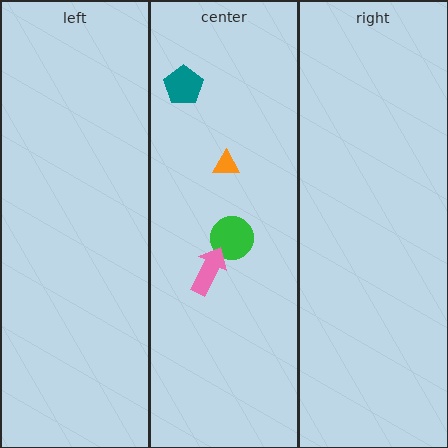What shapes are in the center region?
The green circle, the teal pentagon, the pink arrow, the orange triangle.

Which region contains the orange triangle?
The center region.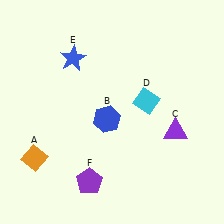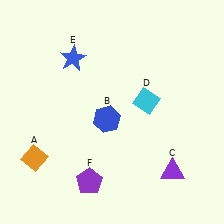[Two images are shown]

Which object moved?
The purple triangle (C) moved down.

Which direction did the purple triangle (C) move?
The purple triangle (C) moved down.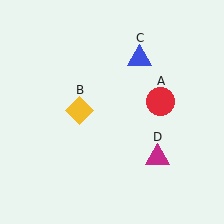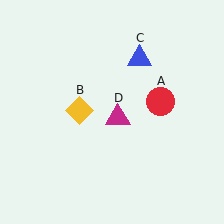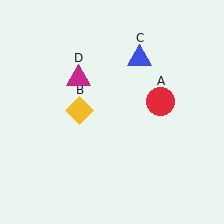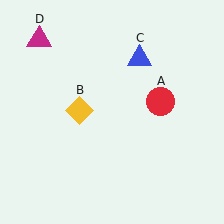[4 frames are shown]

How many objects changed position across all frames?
1 object changed position: magenta triangle (object D).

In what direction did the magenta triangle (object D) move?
The magenta triangle (object D) moved up and to the left.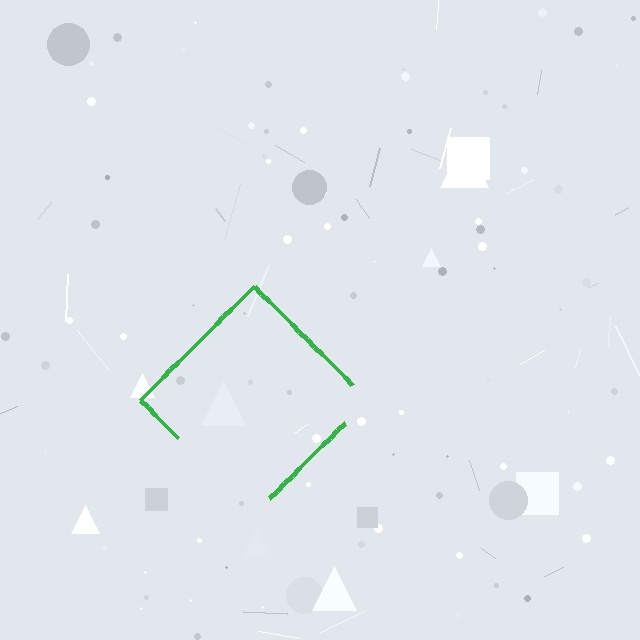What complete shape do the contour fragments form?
The contour fragments form a diamond.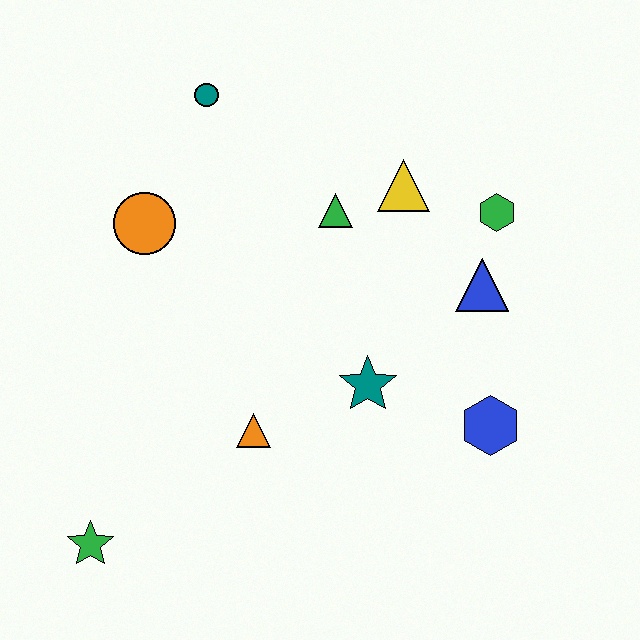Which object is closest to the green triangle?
The yellow triangle is closest to the green triangle.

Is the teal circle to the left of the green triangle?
Yes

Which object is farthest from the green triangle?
The green star is farthest from the green triangle.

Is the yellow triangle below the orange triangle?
No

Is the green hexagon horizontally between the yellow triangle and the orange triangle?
No